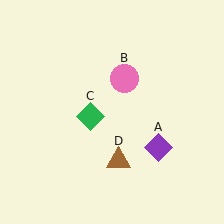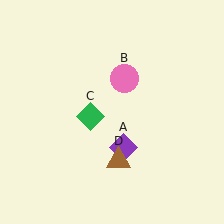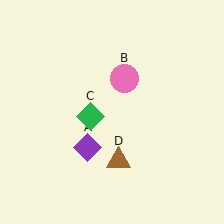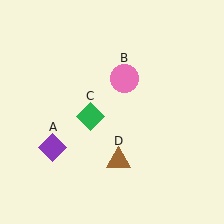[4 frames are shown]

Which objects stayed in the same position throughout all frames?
Pink circle (object B) and green diamond (object C) and brown triangle (object D) remained stationary.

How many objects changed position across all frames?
1 object changed position: purple diamond (object A).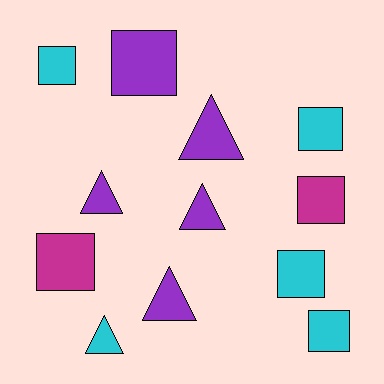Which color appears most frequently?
Cyan, with 5 objects.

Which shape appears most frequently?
Square, with 7 objects.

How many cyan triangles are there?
There is 1 cyan triangle.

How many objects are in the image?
There are 12 objects.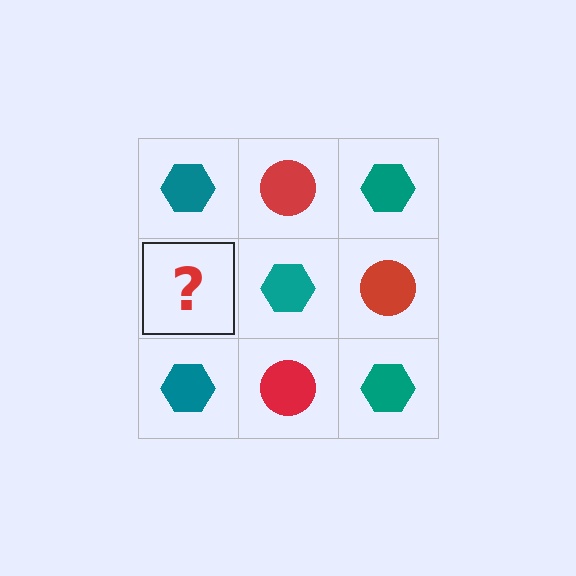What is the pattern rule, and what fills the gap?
The rule is that it alternates teal hexagon and red circle in a checkerboard pattern. The gap should be filled with a red circle.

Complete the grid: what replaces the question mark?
The question mark should be replaced with a red circle.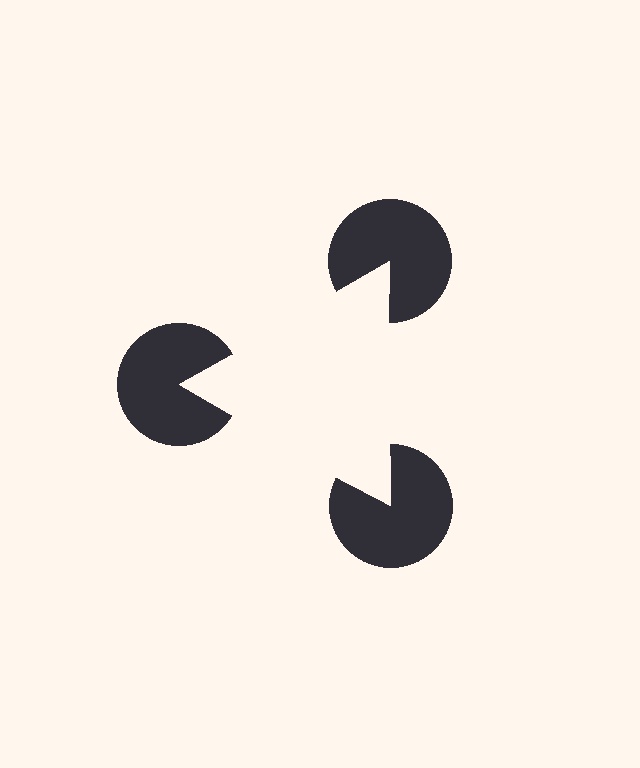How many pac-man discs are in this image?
There are 3 — one at each vertex of the illusory triangle.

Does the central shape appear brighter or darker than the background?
It typically appears slightly brighter than the background, even though no actual brightness change is drawn.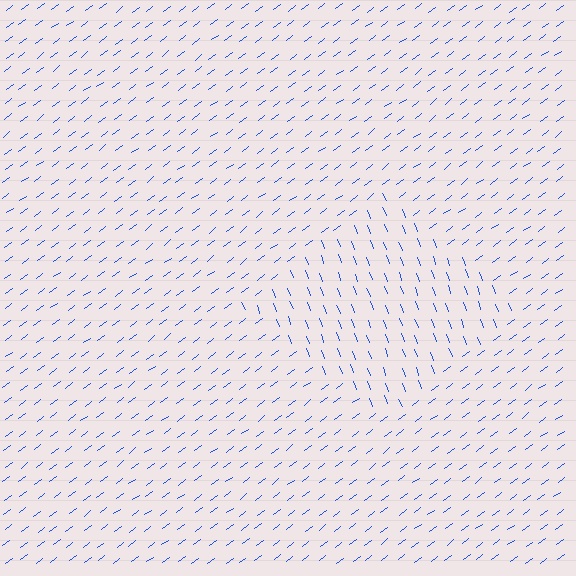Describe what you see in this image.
The image is filled with small blue line segments. A diamond region in the image has lines oriented differently from the surrounding lines, creating a visible texture boundary.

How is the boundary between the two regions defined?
The boundary is defined purely by a change in line orientation (approximately 74 degrees difference). All lines are the same color and thickness.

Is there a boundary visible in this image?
Yes, there is a texture boundary formed by a change in line orientation.